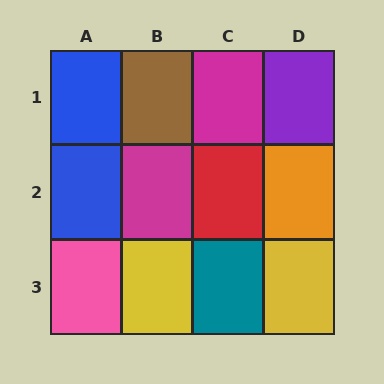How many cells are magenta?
2 cells are magenta.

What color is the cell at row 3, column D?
Yellow.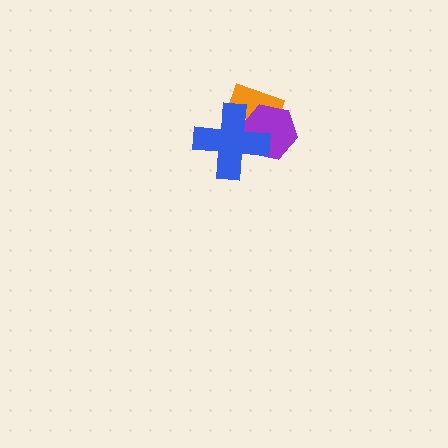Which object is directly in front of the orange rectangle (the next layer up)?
The purple hexagon is directly in front of the orange rectangle.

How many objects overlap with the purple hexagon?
2 objects overlap with the purple hexagon.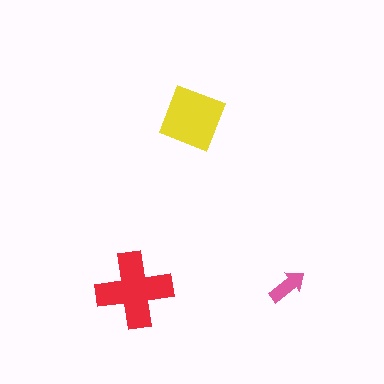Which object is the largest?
The red cross.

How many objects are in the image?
There are 3 objects in the image.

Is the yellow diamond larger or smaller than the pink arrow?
Larger.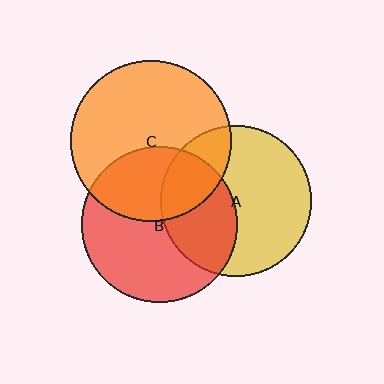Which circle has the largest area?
Circle C (orange).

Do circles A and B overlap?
Yes.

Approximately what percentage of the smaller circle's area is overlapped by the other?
Approximately 40%.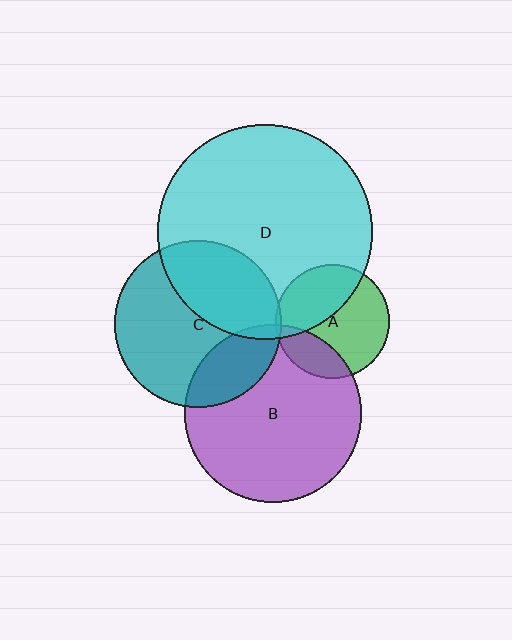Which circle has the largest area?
Circle D (cyan).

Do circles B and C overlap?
Yes.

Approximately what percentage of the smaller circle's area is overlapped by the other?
Approximately 20%.